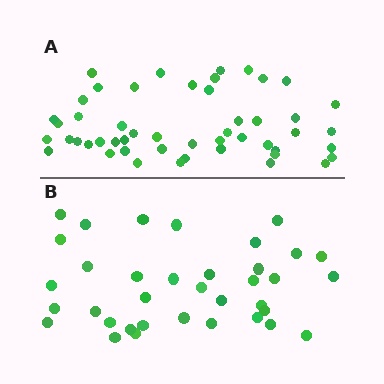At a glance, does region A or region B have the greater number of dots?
Region A (the top region) has more dots.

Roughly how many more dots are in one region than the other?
Region A has approximately 15 more dots than region B.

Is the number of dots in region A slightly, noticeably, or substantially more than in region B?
Region A has noticeably more, but not dramatically so. The ratio is roughly 1.4 to 1.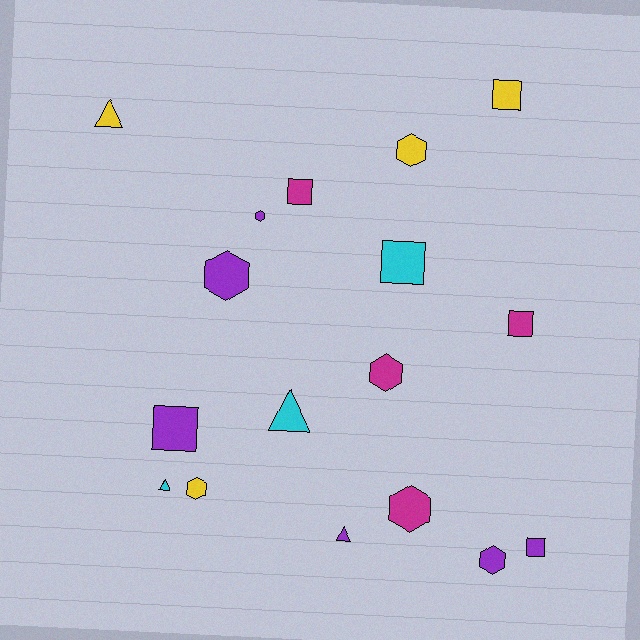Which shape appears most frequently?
Hexagon, with 7 objects.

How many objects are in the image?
There are 17 objects.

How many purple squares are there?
There are 2 purple squares.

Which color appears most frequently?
Purple, with 6 objects.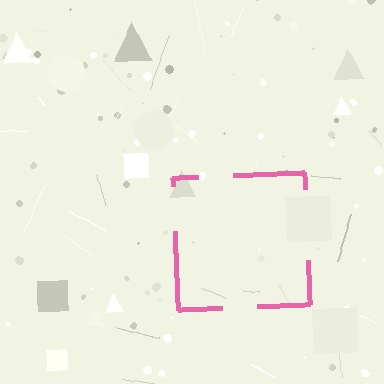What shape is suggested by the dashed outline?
The dashed outline suggests a square.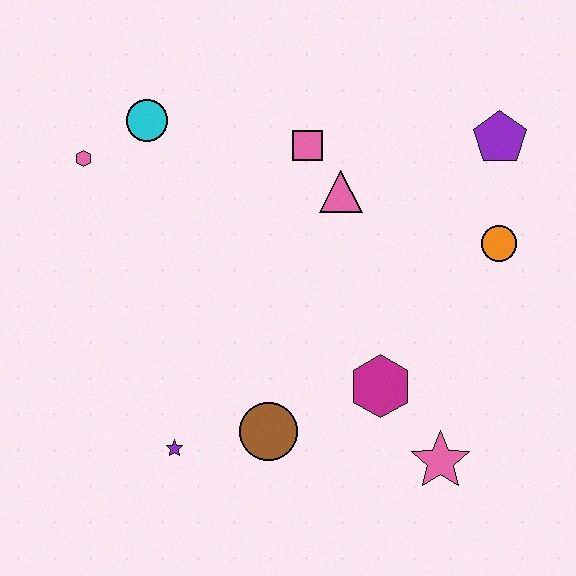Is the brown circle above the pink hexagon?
No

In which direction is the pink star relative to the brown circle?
The pink star is to the right of the brown circle.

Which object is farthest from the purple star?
The purple pentagon is farthest from the purple star.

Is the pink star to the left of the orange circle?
Yes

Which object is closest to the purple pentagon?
The orange circle is closest to the purple pentagon.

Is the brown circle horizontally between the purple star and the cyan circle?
No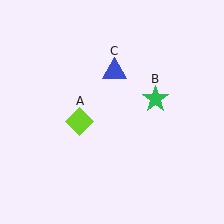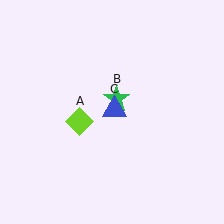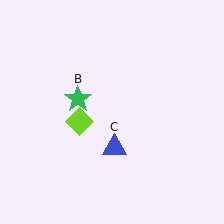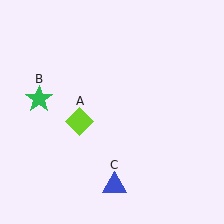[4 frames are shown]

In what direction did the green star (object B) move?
The green star (object B) moved left.